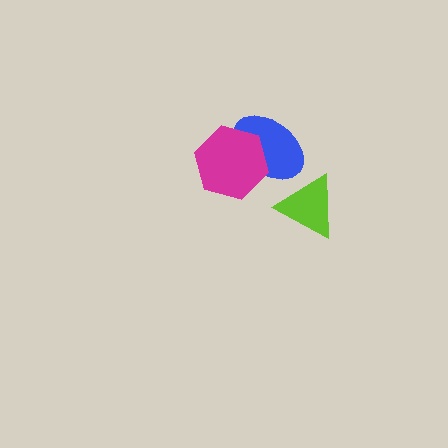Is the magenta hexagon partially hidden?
No, no other shape covers it.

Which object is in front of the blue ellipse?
The magenta hexagon is in front of the blue ellipse.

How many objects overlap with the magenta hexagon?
1 object overlaps with the magenta hexagon.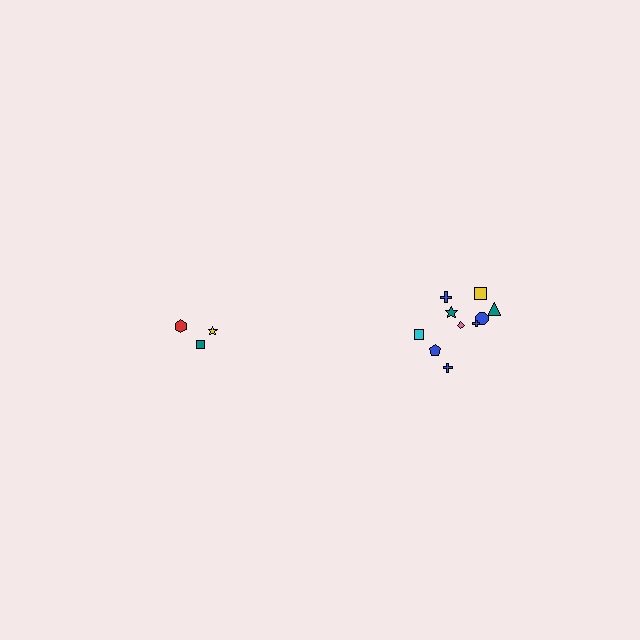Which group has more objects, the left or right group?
The right group.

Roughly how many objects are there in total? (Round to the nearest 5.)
Roughly 15 objects in total.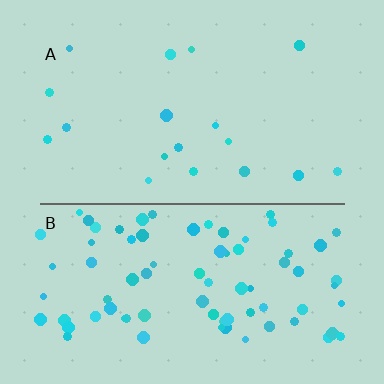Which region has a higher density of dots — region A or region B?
B (the bottom).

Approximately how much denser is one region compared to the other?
Approximately 4.3× — region B over region A.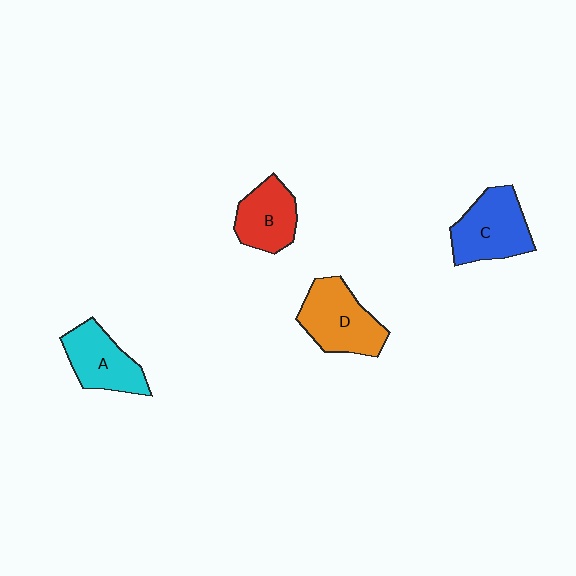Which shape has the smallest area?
Shape B (red).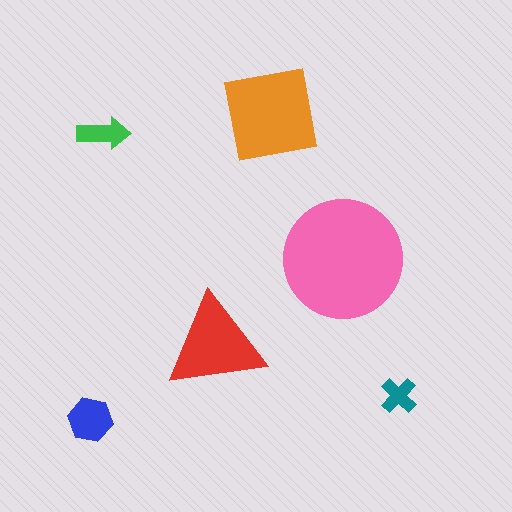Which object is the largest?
The pink circle.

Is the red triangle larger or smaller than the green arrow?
Larger.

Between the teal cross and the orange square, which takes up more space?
The orange square.